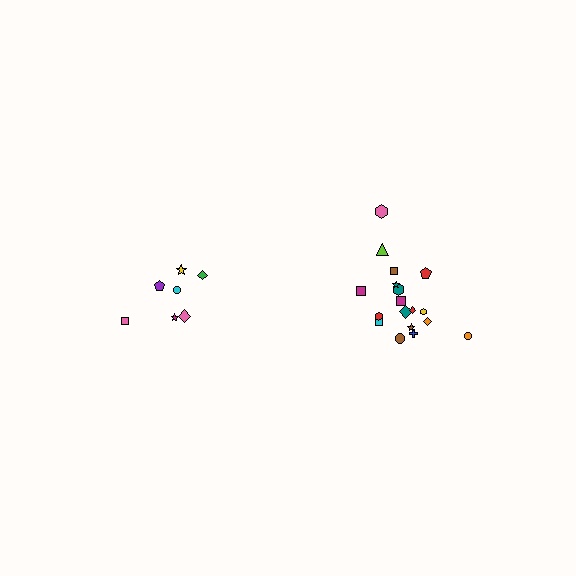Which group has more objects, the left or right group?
The right group.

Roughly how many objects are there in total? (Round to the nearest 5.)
Roughly 25 objects in total.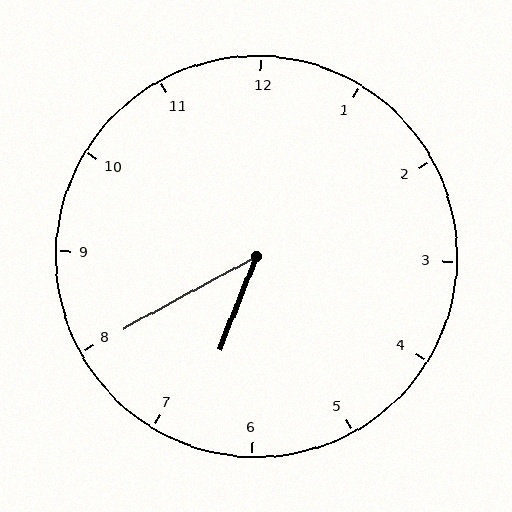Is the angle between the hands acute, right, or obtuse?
It is acute.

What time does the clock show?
6:40.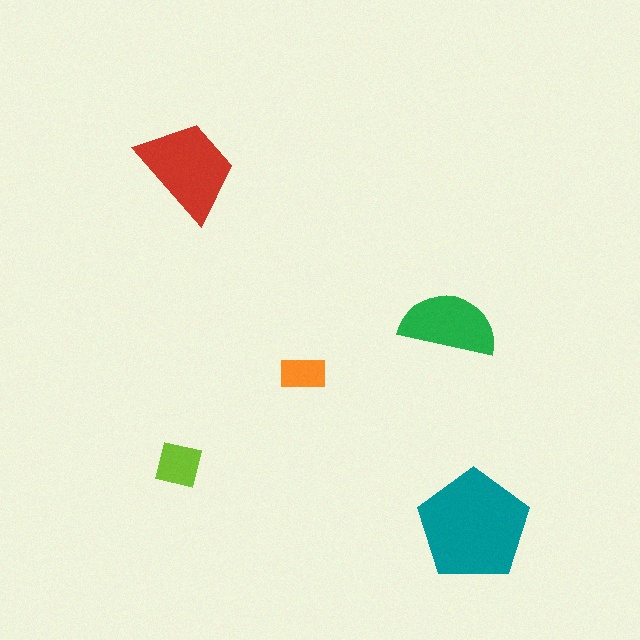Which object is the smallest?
The orange rectangle.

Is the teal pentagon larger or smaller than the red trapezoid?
Larger.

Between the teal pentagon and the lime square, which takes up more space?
The teal pentagon.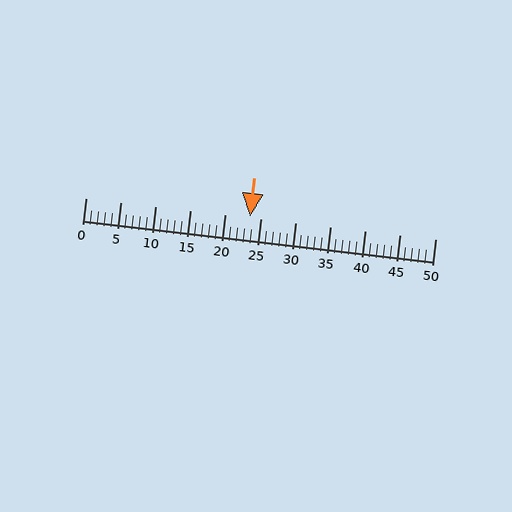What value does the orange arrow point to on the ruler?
The orange arrow points to approximately 24.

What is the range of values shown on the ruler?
The ruler shows values from 0 to 50.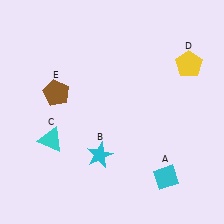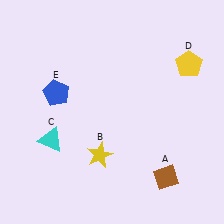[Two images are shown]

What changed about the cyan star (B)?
In Image 1, B is cyan. In Image 2, it changed to yellow.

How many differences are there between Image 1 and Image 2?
There are 3 differences between the two images.